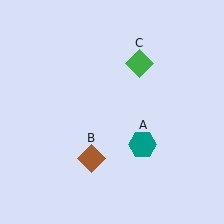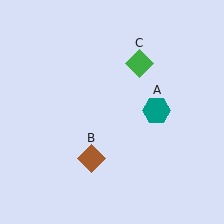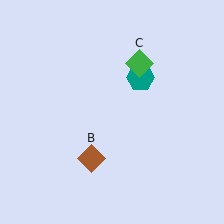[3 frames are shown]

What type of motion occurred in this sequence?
The teal hexagon (object A) rotated counterclockwise around the center of the scene.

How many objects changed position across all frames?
1 object changed position: teal hexagon (object A).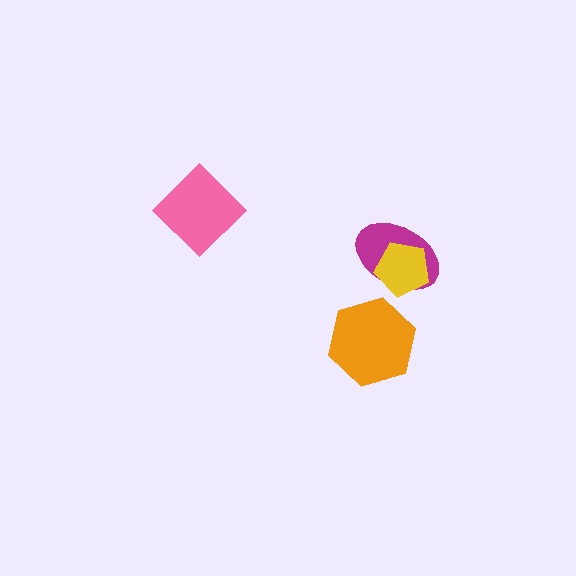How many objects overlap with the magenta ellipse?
1 object overlaps with the magenta ellipse.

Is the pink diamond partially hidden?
No, no other shape covers it.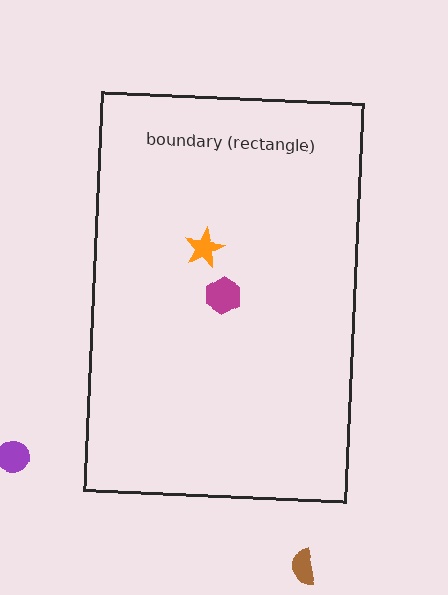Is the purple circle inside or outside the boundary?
Outside.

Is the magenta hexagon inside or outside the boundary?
Inside.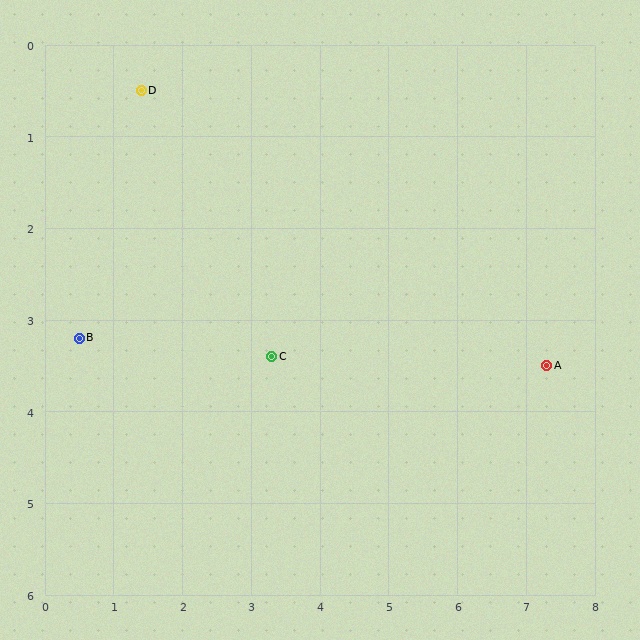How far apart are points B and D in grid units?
Points B and D are about 2.8 grid units apart.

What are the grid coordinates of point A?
Point A is at approximately (7.3, 3.5).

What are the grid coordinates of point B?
Point B is at approximately (0.5, 3.2).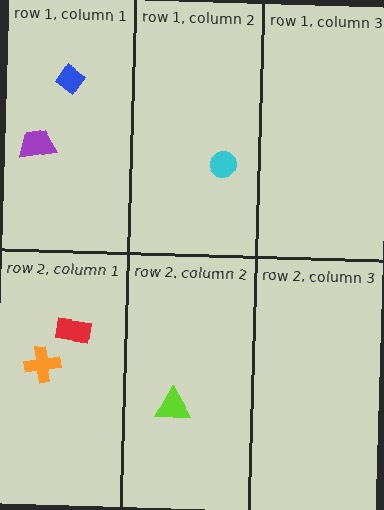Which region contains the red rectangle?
The row 2, column 1 region.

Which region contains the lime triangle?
The row 2, column 2 region.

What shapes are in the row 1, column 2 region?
The cyan circle.